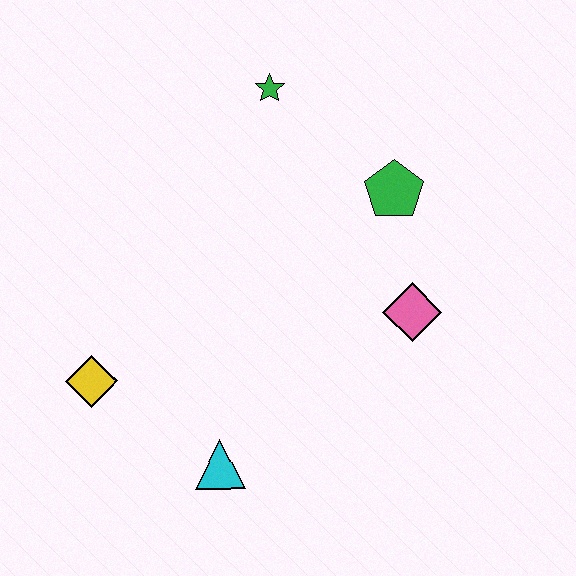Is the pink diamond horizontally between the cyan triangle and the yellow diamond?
No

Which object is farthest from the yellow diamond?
The green pentagon is farthest from the yellow diamond.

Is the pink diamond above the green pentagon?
No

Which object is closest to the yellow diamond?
The cyan triangle is closest to the yellow diamond.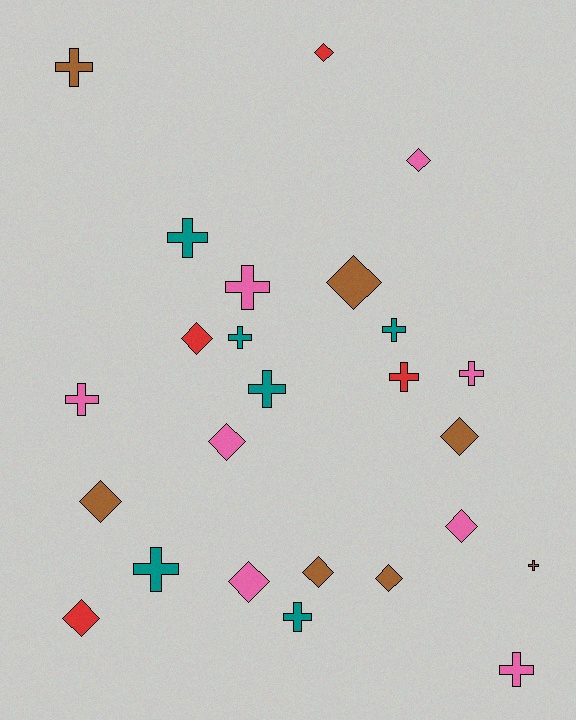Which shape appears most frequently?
Cross, with 13 objects.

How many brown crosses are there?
There are 2 brown crosses.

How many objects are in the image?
There are 25 objects.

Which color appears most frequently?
Pink, with 8 objects.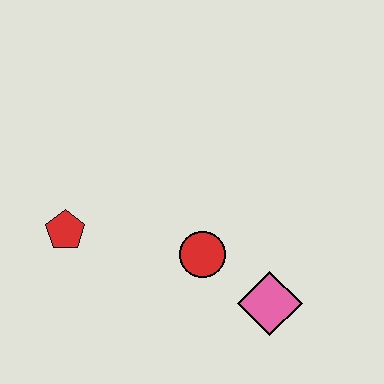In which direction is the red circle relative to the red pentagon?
The red circle is to the right of the red pentagon.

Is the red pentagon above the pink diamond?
Yes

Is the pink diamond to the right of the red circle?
Yes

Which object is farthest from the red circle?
The red pentagon is farthest from the red circle.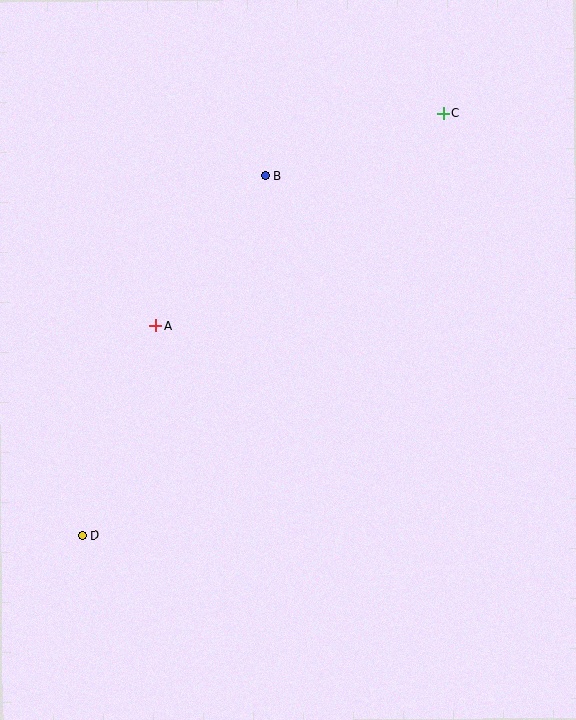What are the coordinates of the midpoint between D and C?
The midpoint between D and C is at (263, 324).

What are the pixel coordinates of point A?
Point A is at (155, 326).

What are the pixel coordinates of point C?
Point C is at (443, 113).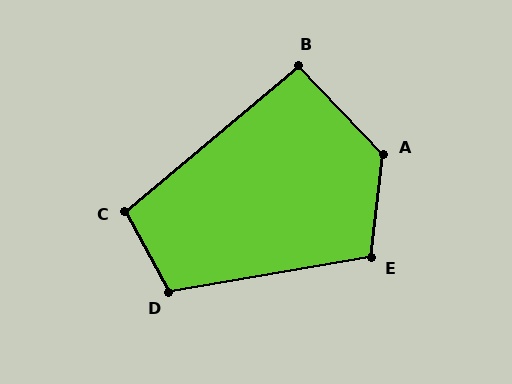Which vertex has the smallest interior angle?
B, at approximately 94 degrees.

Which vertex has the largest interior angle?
A, at approximately 130 degrees.